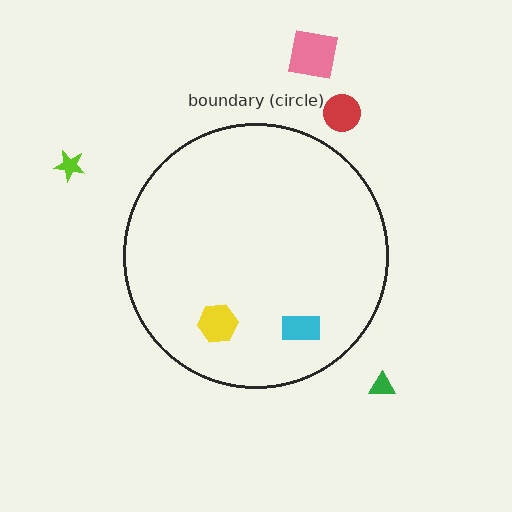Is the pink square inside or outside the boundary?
Outside.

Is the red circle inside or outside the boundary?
Outside.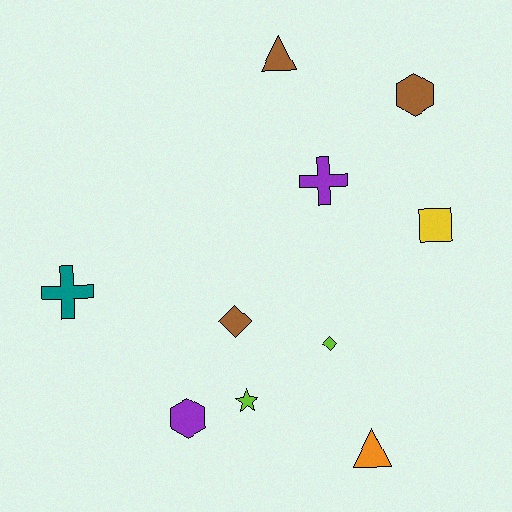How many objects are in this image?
There are 10 objects.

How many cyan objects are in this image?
There are no cyan objects.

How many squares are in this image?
There is 1 square.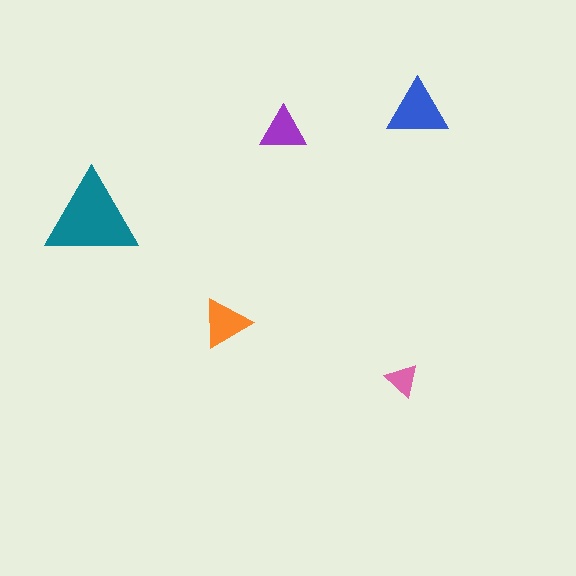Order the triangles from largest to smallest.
the teal one, the blue one, the orange one, the purple one, the pink one.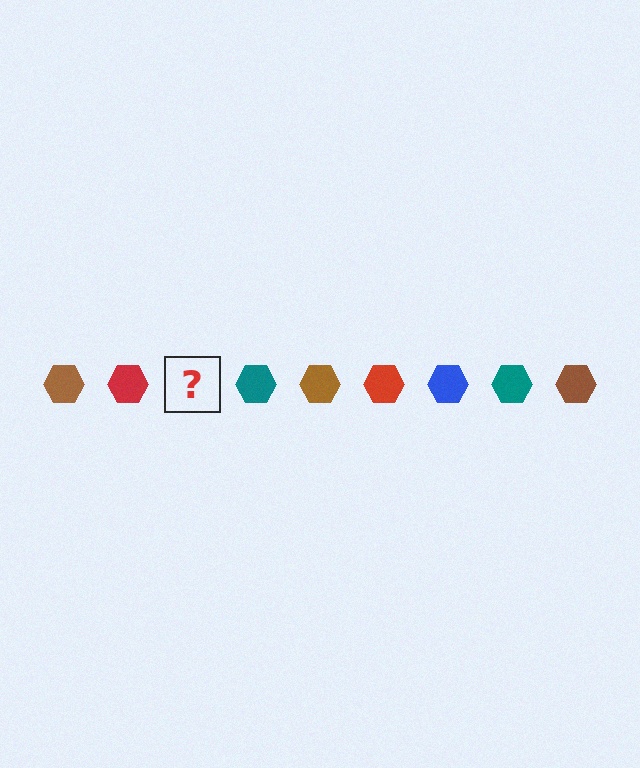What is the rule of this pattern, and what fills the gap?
The rule is that the pattern cycles through brown, red, blue, teal hexagons. The gap should be filled with a blue hexagon.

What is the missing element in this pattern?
The missing element is a blue hexagon.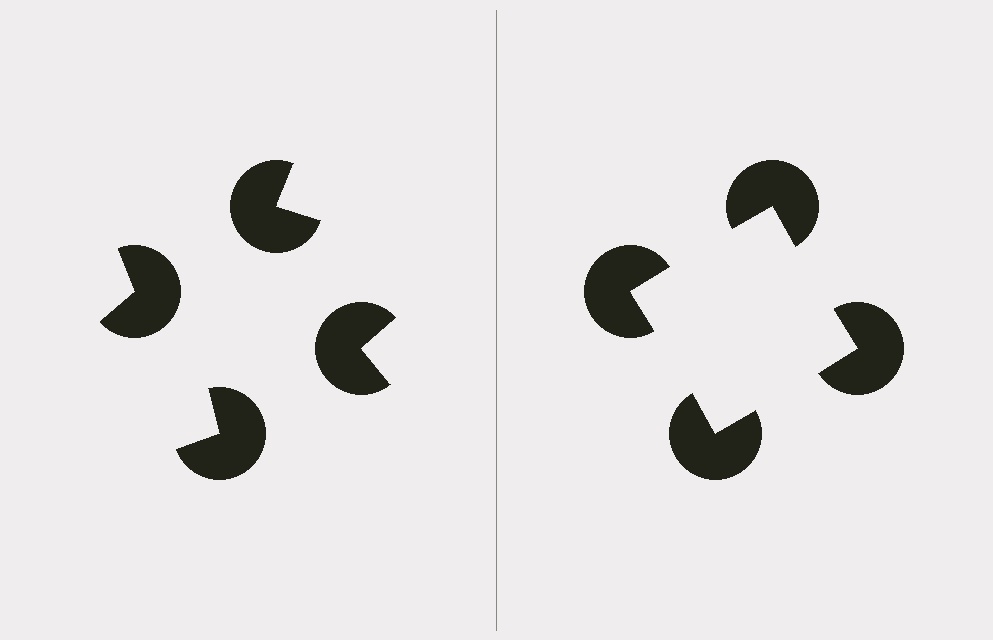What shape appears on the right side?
An illusory square.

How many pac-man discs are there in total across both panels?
8 — 4 on each side.